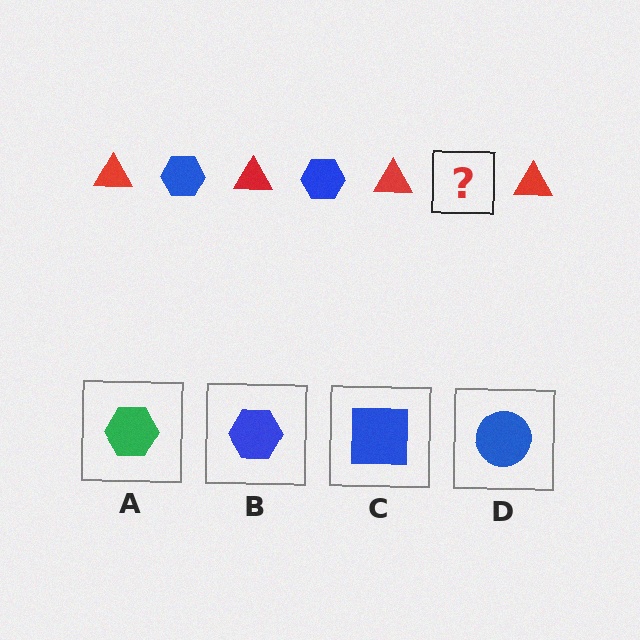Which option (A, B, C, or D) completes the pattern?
B.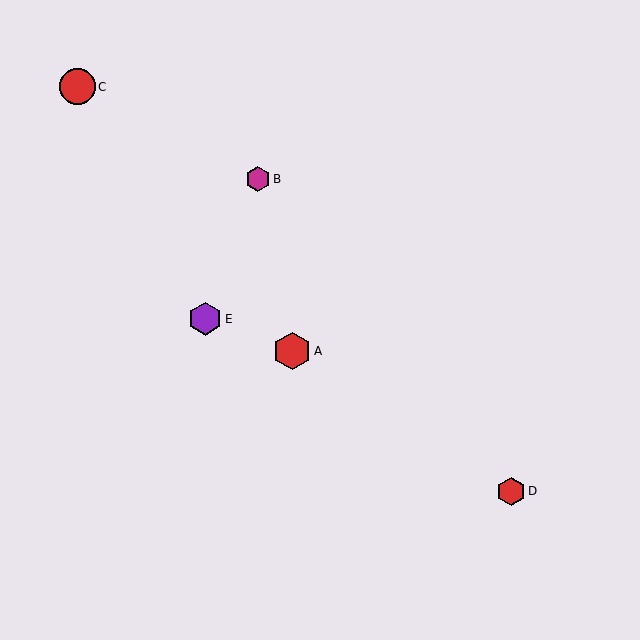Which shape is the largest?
The red hexagon (labeled A) is the largest.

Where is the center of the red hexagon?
The center of the red hexagon is at (511, 491).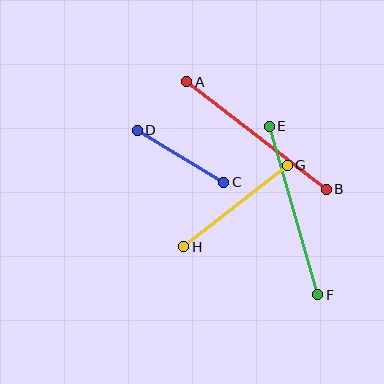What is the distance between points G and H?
The distance is approximately 132 pixels.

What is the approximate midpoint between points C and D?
The midpoint is at approximately (180, 156) pixels.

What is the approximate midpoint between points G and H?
The midpoint is at approximately (235, 206) pixels.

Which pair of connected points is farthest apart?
Points A and B are farthest apart.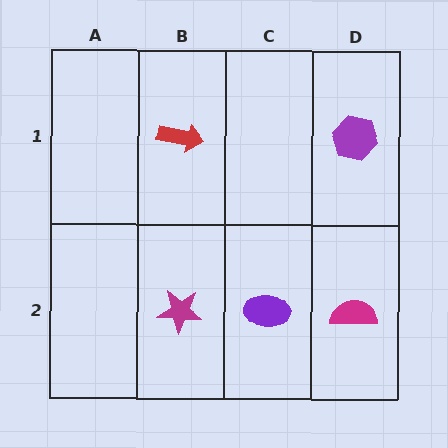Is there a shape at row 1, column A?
No, that cell is empty.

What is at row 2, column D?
A magenta semicircle.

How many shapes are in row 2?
3 shapes.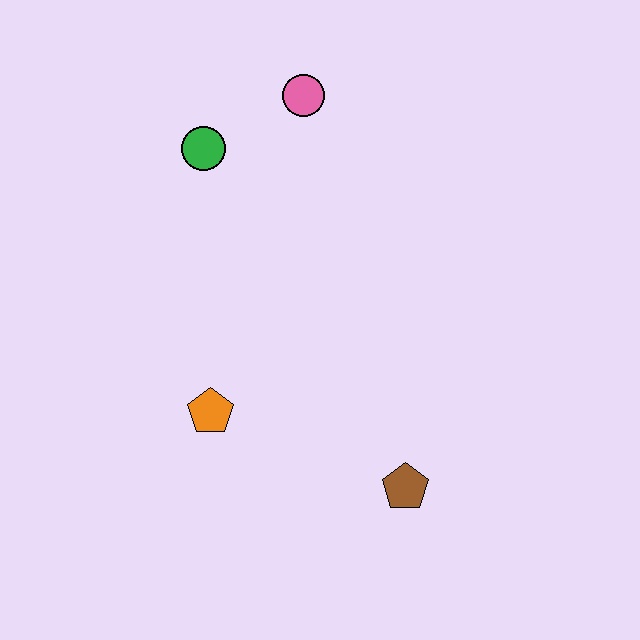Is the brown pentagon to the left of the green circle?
No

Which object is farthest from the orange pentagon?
The pink circle is farthest from the orange pentagon.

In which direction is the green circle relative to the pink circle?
The green circle is to the left of the pink circle.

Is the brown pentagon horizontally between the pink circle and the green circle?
No